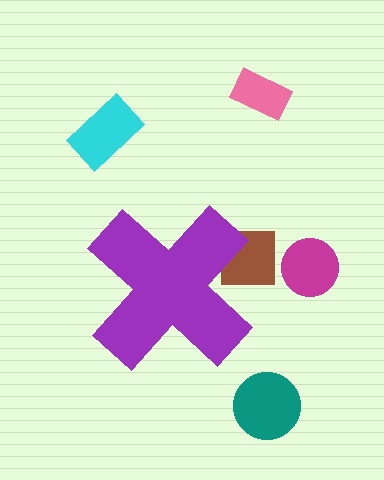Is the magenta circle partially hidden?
No, the magenta circle is fully visible.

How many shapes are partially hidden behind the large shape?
1 shape is partially hidden.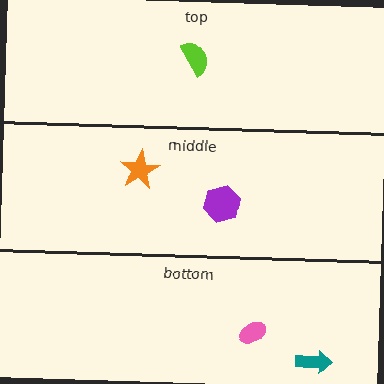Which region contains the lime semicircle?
The top region.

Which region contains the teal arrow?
The bottom region.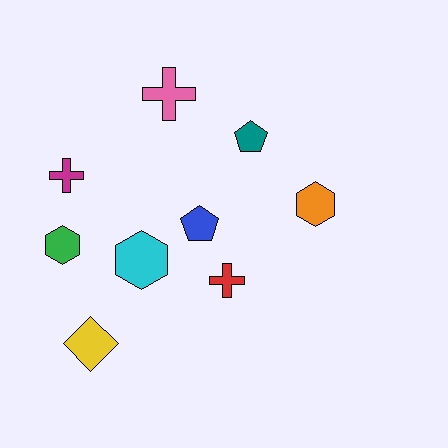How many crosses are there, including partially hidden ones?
There are 3 crosses.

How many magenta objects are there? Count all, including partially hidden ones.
There is 1 magenta object.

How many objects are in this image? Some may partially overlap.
There are 9 objects.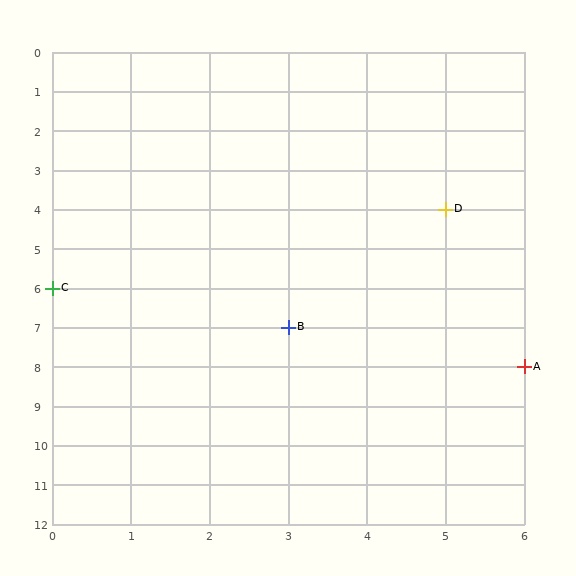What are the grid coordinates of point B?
Point B is at grid coordinates (3, 7).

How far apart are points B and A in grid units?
Points B and A are 3 columns and 1 row apart (about 3.2 grid units diagonally).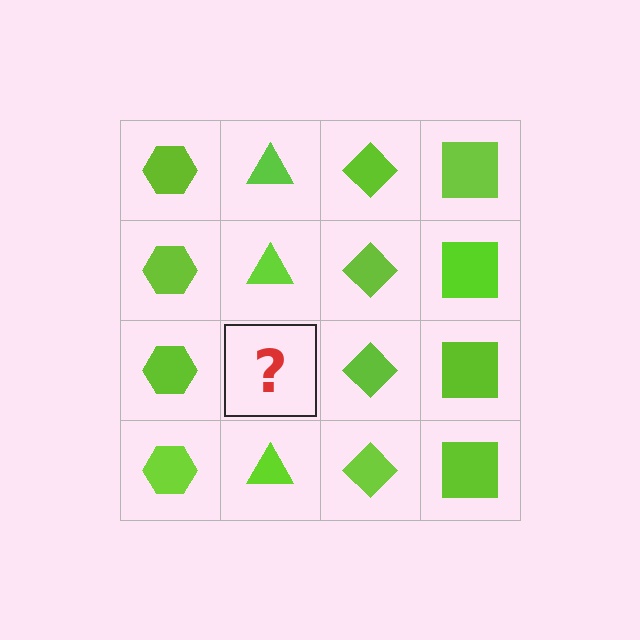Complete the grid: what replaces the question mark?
The question mark should be replaced with a lime triangle.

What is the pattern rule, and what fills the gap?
The rule is that each column has a consistent shape. The gap should be filled with a lime triangle.